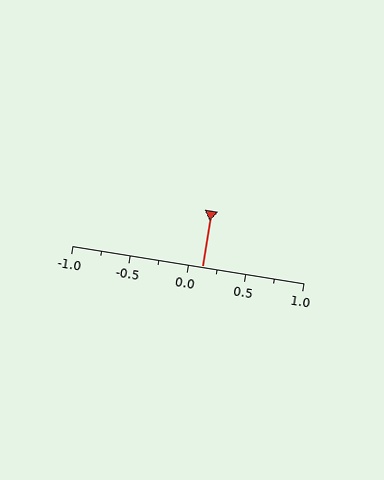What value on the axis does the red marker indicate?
The marker indicates approximately 0.12.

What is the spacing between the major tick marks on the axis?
The major ticks are spaced 0.5 apart.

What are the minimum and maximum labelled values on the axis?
The axis runs from -1.0 to 1.0.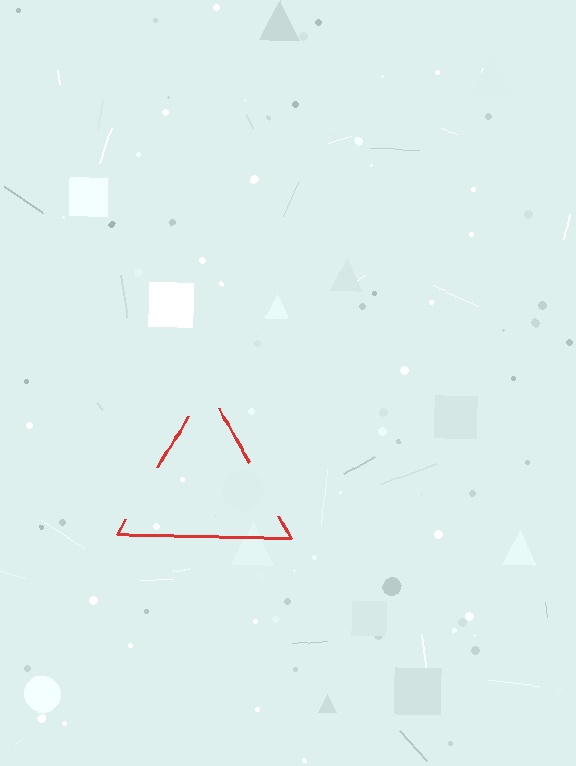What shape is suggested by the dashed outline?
The dashed outline suggests a triangle.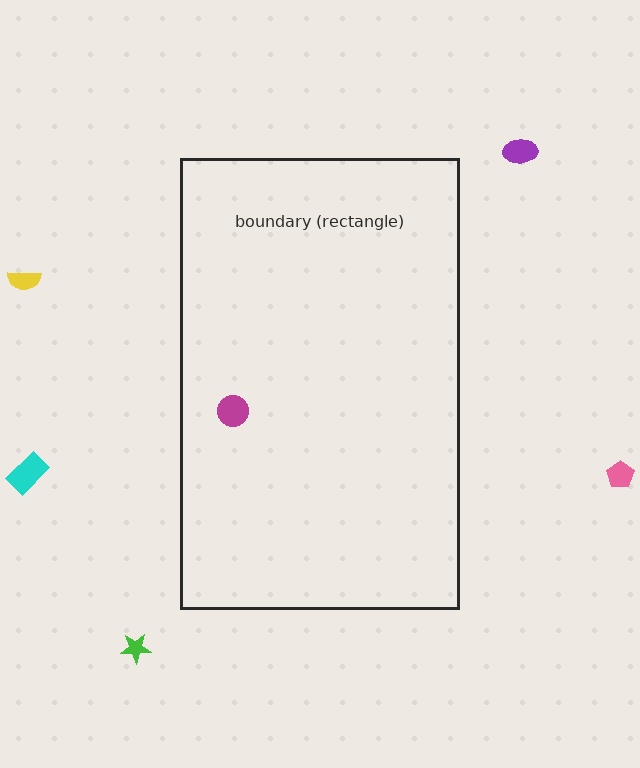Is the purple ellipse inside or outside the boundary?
Outside.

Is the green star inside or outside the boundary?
Outside.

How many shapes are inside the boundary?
1 inside, 5 outside.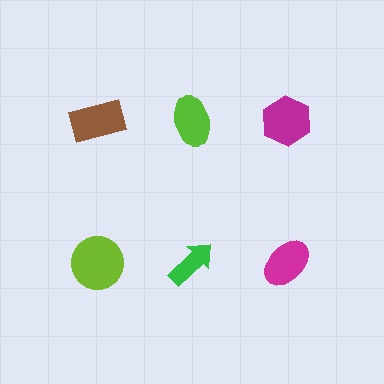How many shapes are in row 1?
3 shapes.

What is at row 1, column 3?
A magenta hexagon.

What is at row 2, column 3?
A magenta ellipse.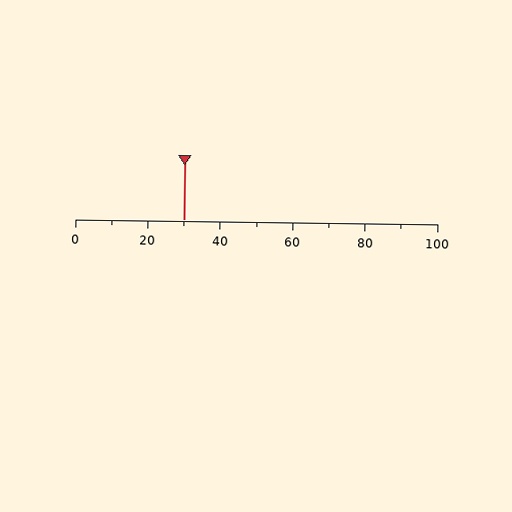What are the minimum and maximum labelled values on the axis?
The axis runs from 0 to 100.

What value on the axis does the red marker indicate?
The marker indicates approximately 30.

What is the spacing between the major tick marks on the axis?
The major ticks are spaced 20 apart.